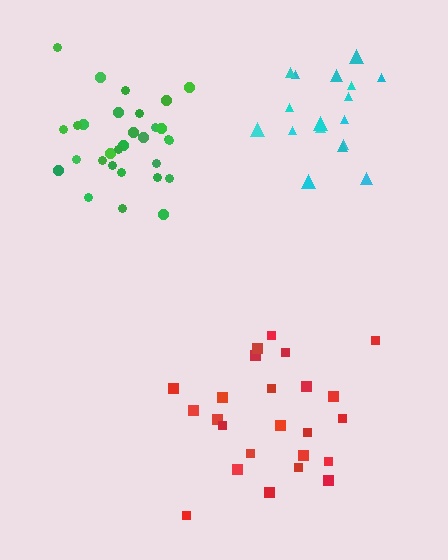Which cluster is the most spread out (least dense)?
Red.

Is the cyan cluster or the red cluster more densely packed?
Cyan.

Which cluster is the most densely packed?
Green.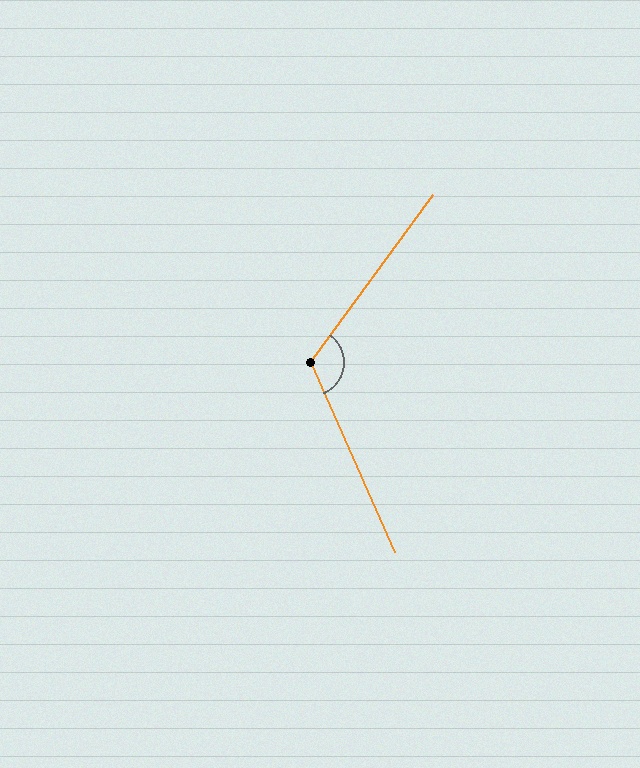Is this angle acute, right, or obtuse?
It is obtuse.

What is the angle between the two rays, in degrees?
Approximately 120 degrees.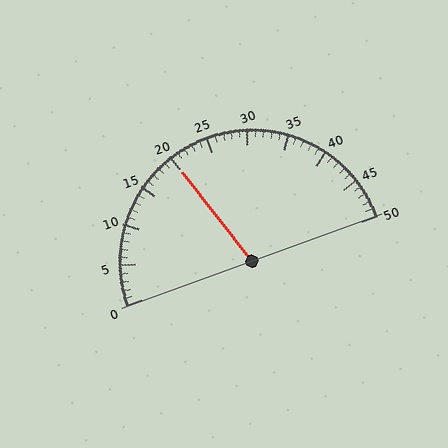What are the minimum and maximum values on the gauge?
The gauge ranges from 0 to 50.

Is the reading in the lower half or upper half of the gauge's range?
The reading is in the lower half of the range (0 to 50).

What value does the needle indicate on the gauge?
The needle indicates approximately 20.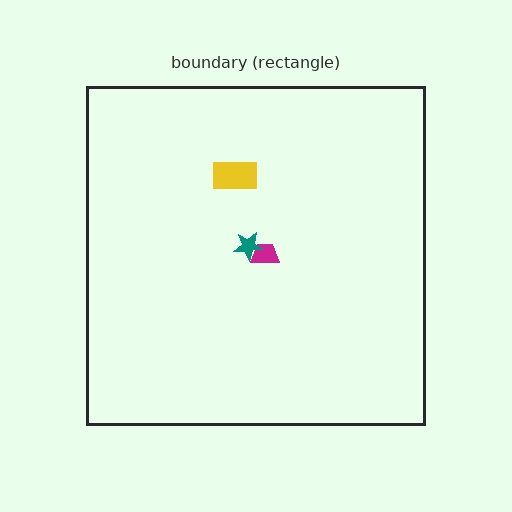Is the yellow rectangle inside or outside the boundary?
Inside.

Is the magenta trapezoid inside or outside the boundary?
Inside.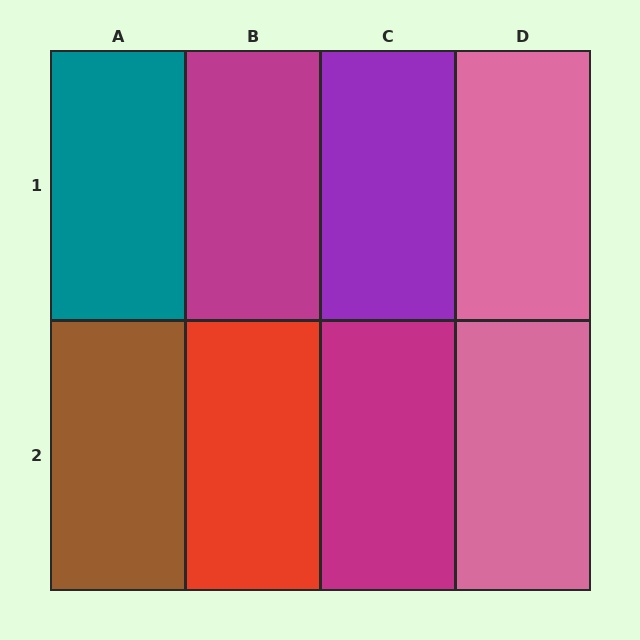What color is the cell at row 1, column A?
Teal.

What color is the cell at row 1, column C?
Purple.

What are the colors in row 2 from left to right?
Brown, red, magenta, pink.